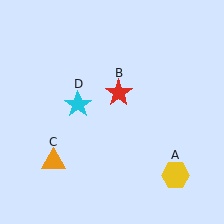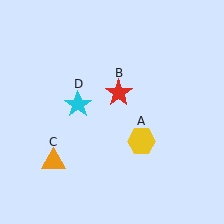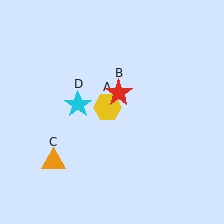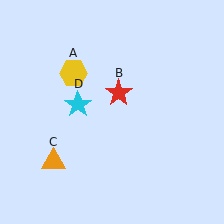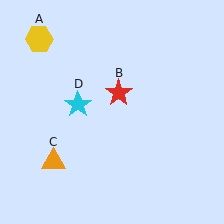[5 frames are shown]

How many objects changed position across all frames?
1 object changed position: yellow hexagon (object A).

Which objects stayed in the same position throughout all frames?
Red star (object B) and orange triangle (object C) and cyan star (object D) remained stationary.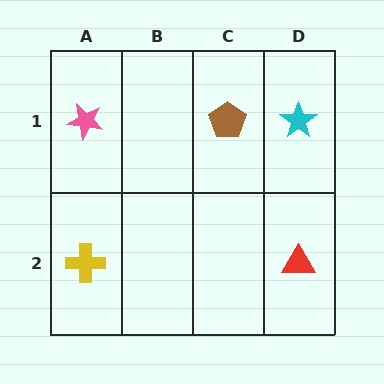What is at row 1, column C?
A brown pentagon.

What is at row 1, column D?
A cyan star.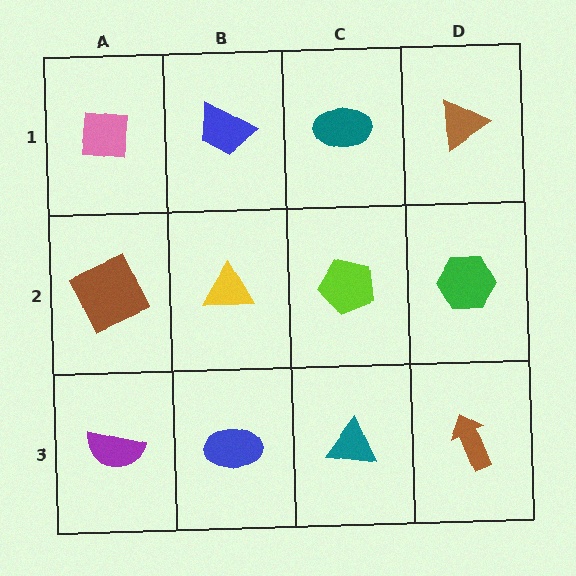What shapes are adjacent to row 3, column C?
A lime pentagon (row 2, column C), a blue ellipse (row 3, column B), a brown arrow (row 3, column D).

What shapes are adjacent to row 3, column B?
A yellow triangle (row 2, column B), a purple semicircle (row 3, column A), a teal triangle (row 3, column C).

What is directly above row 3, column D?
A green hexagon.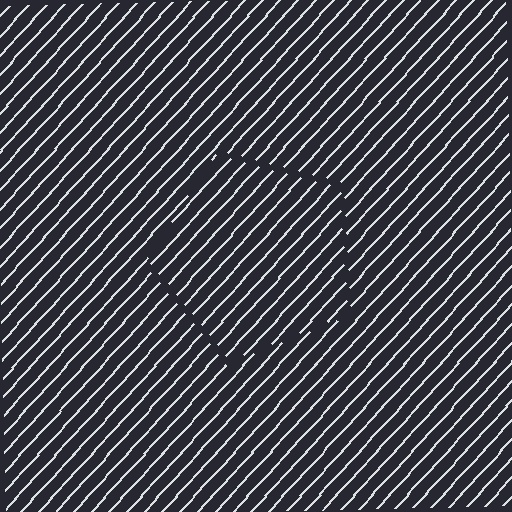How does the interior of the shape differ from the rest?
The interior of the shape contains the same grating, shifted by half a period — the contour is defined by the phase discontinuity where line-ends from the inner and outer gratings abut.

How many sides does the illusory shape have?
5 sides — the line-ends trace a pentagon.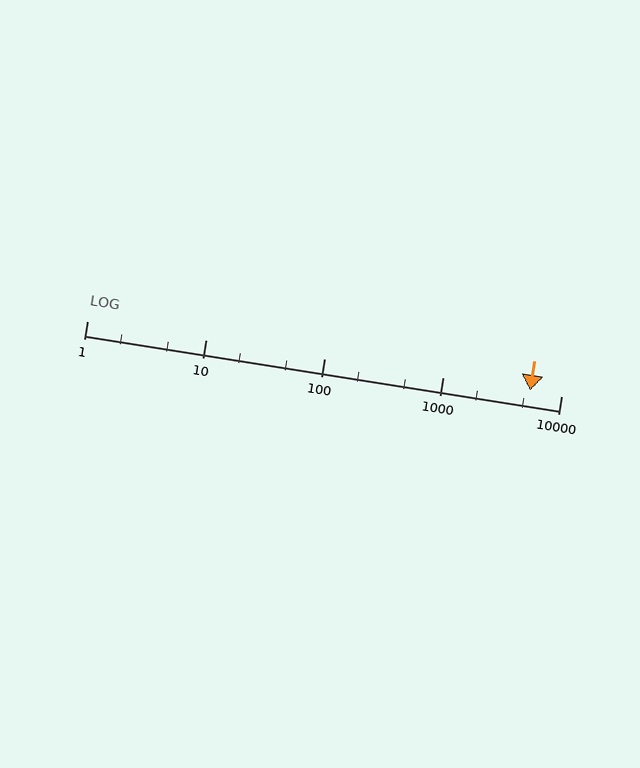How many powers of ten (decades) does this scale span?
The scale spans 4 decades, from 1 to 10000.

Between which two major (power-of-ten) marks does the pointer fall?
The pointer is between 1000 and 10000.